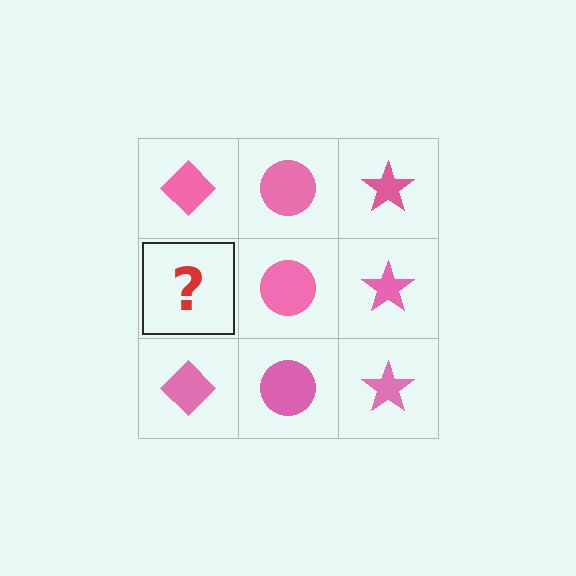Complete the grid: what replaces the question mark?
The question mark should be replaced with a pink diamond.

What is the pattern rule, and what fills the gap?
The rule is that each column has a consistent shape. The gap should be filled with a pink diamond.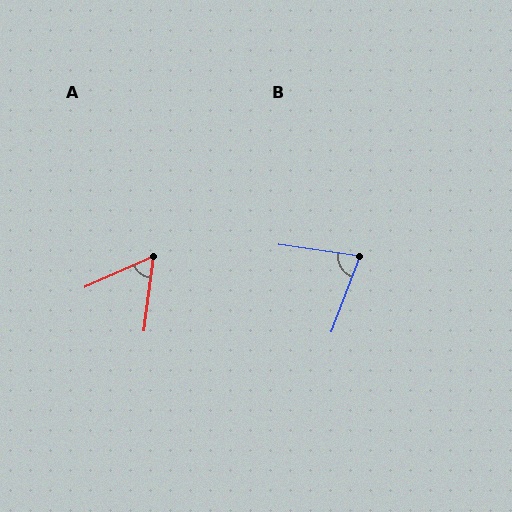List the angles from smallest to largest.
A (59°), B (78°).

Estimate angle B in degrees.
Approximately 78 degrees.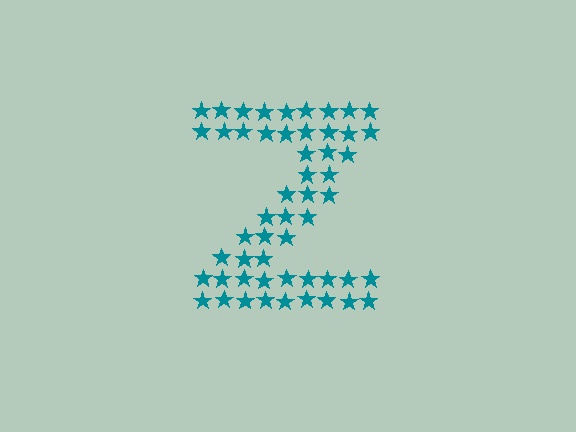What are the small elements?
The small elements are stars.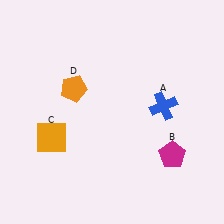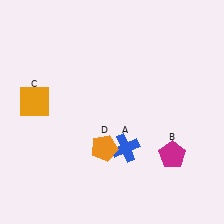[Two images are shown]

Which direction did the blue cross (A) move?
The blue cross (A) moved down.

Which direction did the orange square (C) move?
The orange square (C) moved up.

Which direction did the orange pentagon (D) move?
The orange pentagon (D) moved down.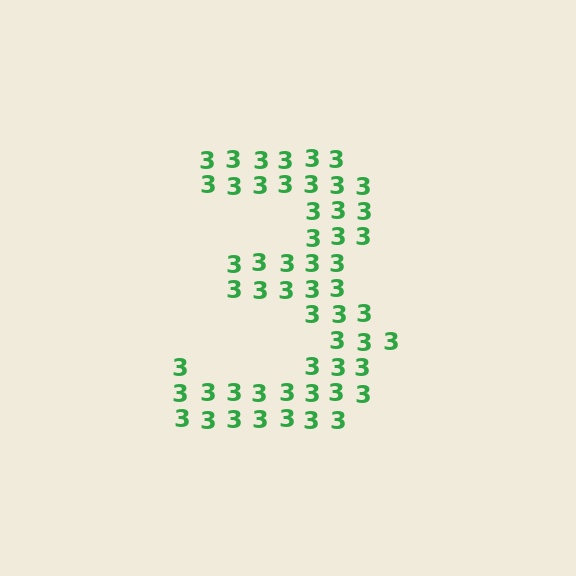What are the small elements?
The small elements are digit 3's.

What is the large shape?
The large shape is the digit 3.